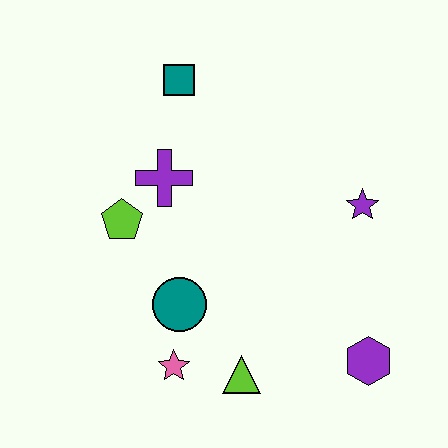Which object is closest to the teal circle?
The pink star is closest to the teal circle.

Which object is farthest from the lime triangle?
The teal square is farthest from the lime triangle.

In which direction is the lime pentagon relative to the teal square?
The lime pentagon is below the teal square.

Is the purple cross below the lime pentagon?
No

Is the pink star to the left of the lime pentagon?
No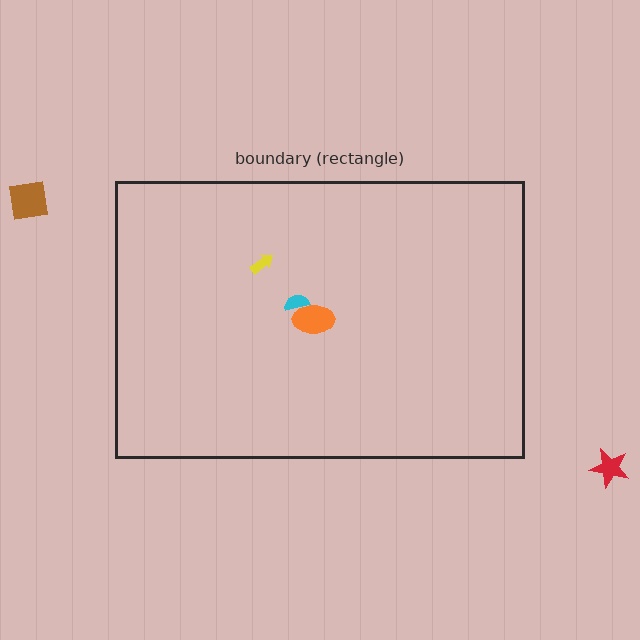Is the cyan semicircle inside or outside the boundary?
Inside.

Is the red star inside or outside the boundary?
Outside.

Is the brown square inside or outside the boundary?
Outside.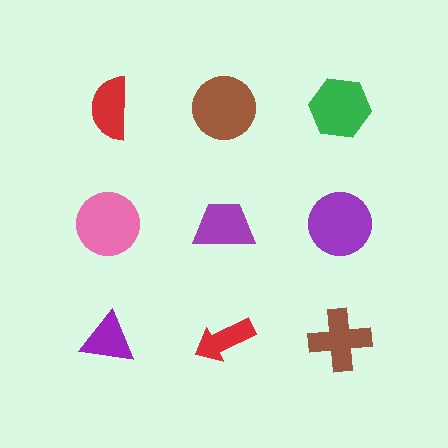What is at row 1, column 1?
A red semicircle.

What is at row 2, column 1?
A pink circle.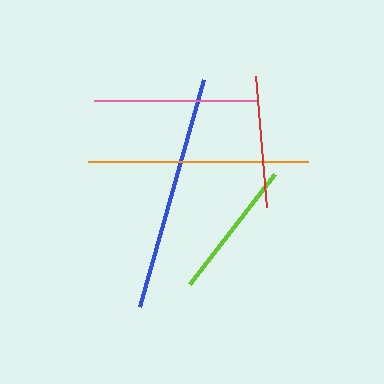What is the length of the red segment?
The red segment is approximately 131 pixels long.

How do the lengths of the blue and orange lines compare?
The blue and orange lines are approximately the same length.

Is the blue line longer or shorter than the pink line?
The blue line is longer than the pink line.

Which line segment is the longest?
The blue line is the longest at approximately 235 pixels.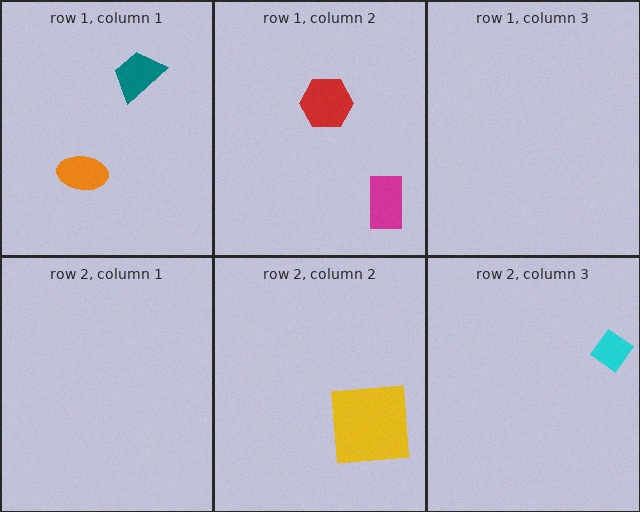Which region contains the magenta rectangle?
The row 1, column 2 region.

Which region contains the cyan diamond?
The row 2, column 3 region.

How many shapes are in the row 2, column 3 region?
1.